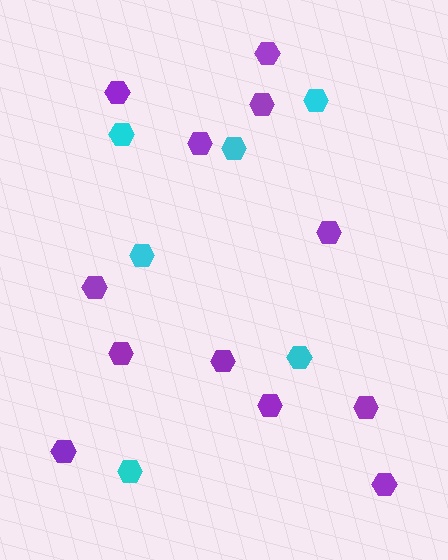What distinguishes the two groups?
There are 2 groups: one group of purple hexagons (12) and one group of cyan hexagons (6).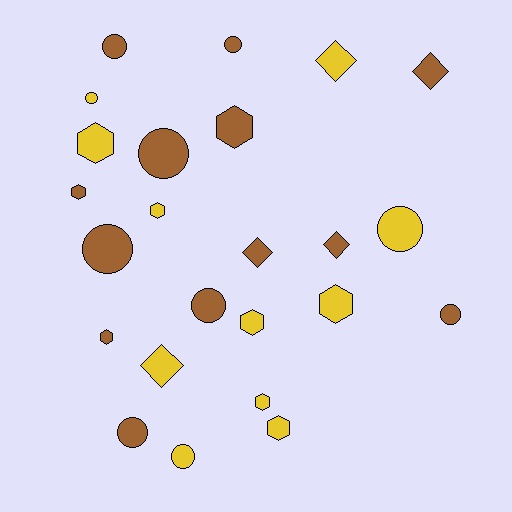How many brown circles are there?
There are 7 brown circles.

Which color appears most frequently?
Brown, with 13 objects.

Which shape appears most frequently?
Circle, with 10 objects.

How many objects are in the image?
There are 24 objects.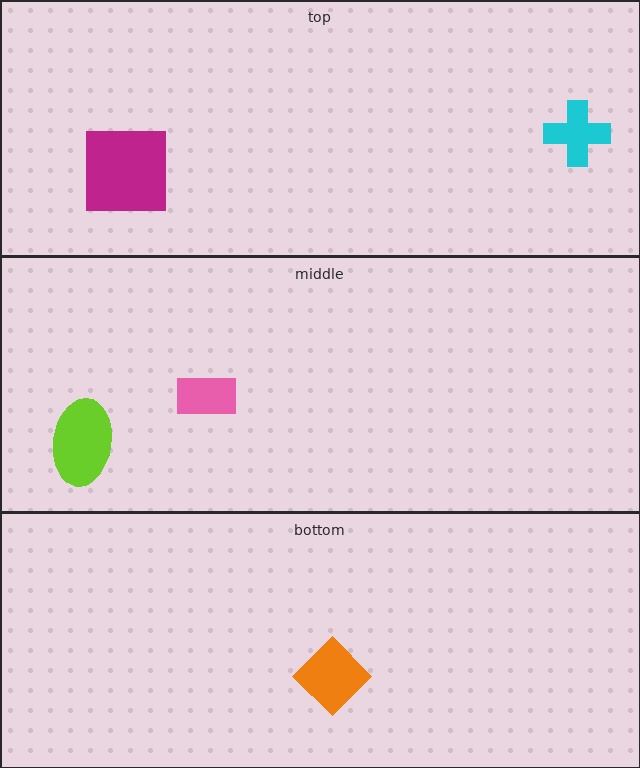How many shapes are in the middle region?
2.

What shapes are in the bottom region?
The orange diamond.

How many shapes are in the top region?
2.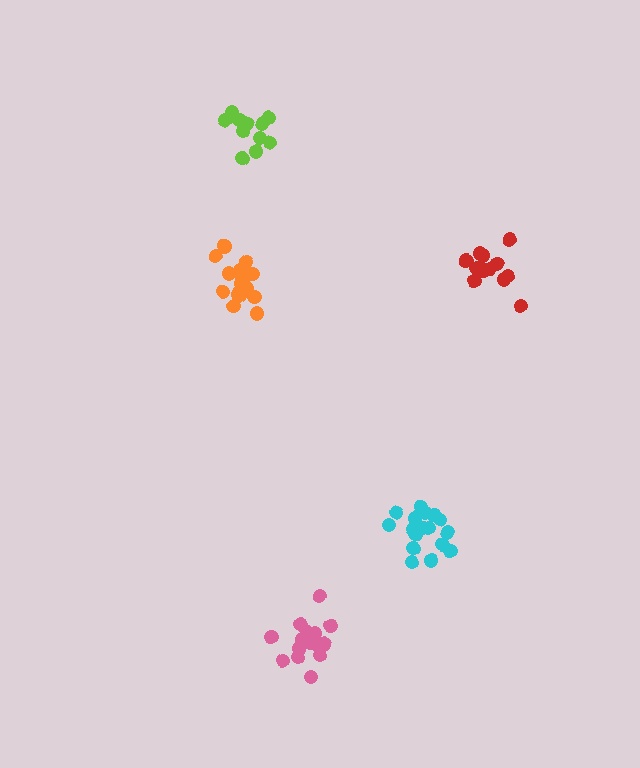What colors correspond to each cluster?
The clusters are colored: pink, orange, cyan, red, lime.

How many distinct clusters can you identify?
There are 5 distinct clusters.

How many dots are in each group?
Group 1: 16 dots, Group 2: 18 dots, Group 3: 18 dots, Group 4: 12 dots, Group 5: 12 dots (76 total).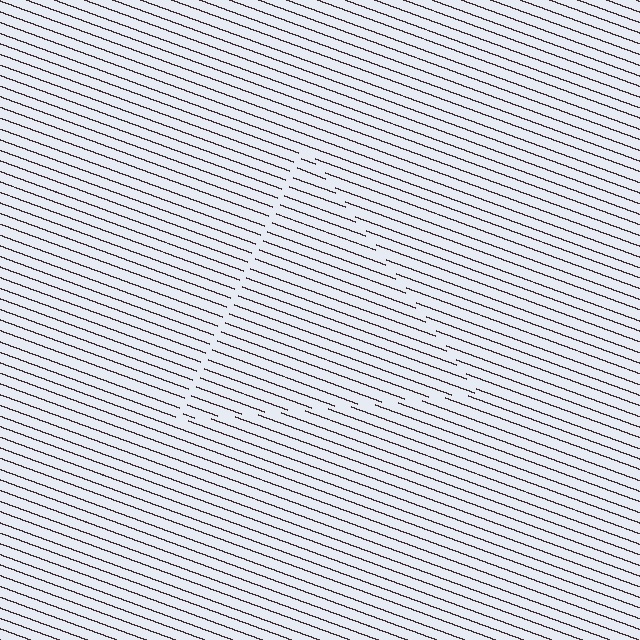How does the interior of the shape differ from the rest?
The interior of the shape contains the same grating, shifted by half a period — the contour is defined by the phase discontinuity where line-ends from the inner and outer gratings abut.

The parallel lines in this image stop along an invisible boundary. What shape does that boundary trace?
An illusory triangle. The interior of the shape contains the same grating, shifted by half a period — the contour is defined by the phase discontinuity where line-ends from the inner and outer gratings abut.